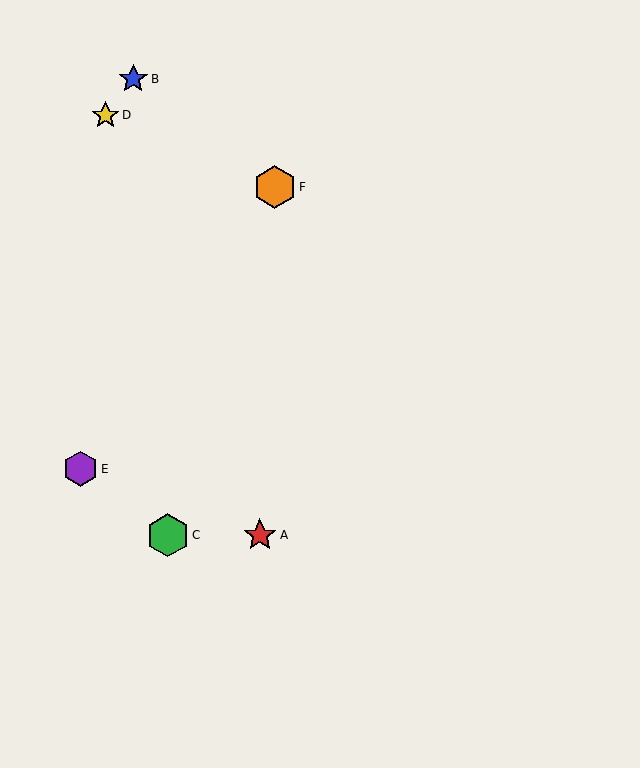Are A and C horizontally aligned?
Yes, both are at y≈535.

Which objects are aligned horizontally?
Objects A, C are aligned horizontally.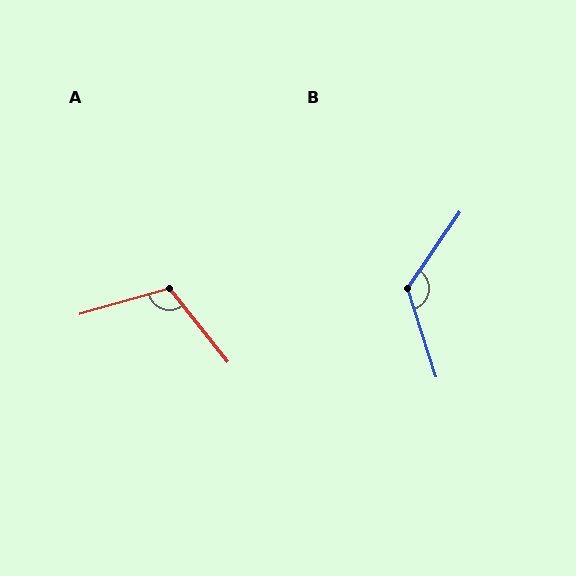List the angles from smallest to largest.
A (112°), B (128°).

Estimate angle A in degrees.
Approximately 112 degrees.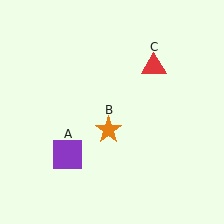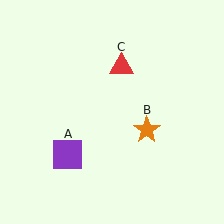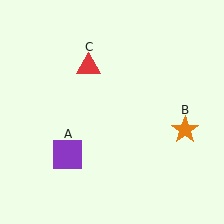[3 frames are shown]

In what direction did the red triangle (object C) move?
The red triangle (object C) moved left.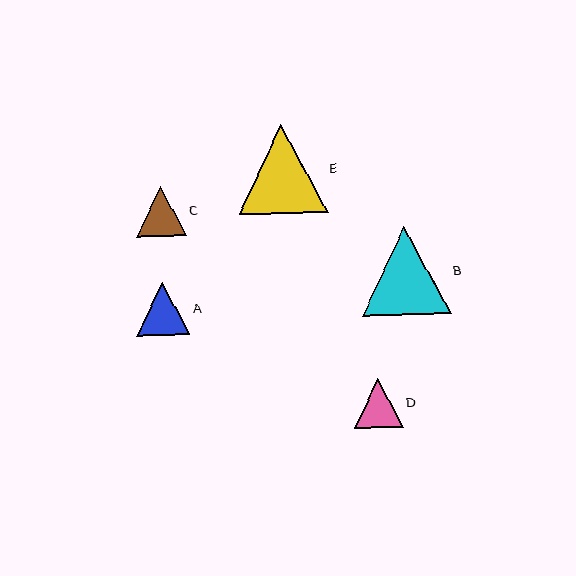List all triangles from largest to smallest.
From largest to smallest: E, B, A, C, D.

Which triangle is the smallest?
Triangle D is the smallest with a size of approximately 49 pixels.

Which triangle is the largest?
Triangle E is the largest with a size of approximately 89 pixels.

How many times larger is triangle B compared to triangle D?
Triangle B is approximately 1.8 times the size of triangle D.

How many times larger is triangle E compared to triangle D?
Triangle E is approximately 1.8 times the size of triangle D.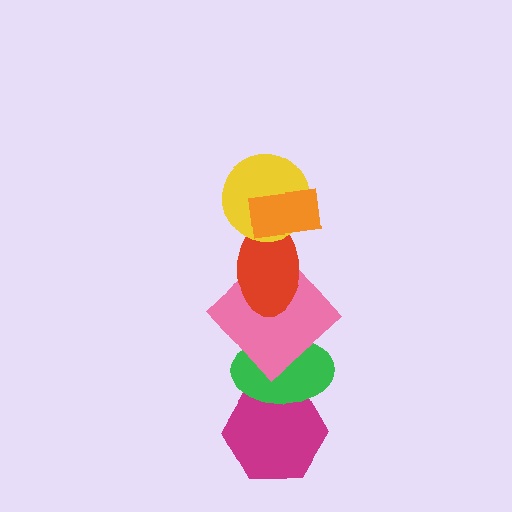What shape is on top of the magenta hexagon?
The green ellipse is on top of the magenta hexagon.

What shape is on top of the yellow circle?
The orange rectangle is on top of the yellow circle.